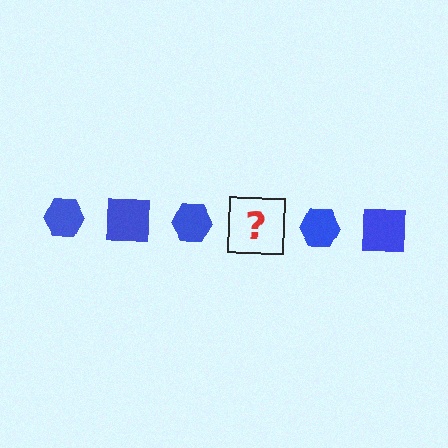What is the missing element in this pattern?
The missing element is a blue square.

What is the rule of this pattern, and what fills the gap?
The rule is that the pattern cycles through hexagon, square shapes in blue. The gap should be filled with a blue square.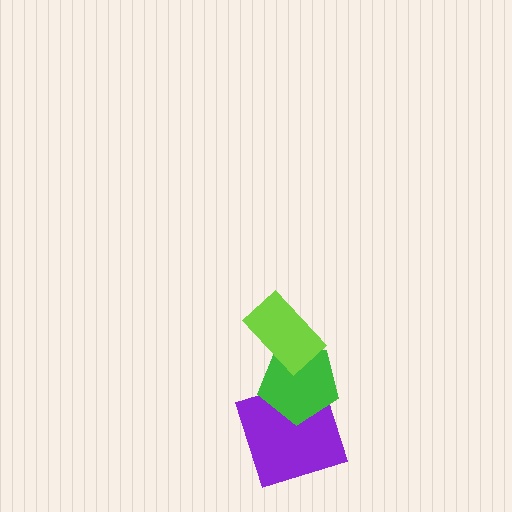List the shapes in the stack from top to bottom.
From top to bottom: the lime rectangle, the green pentagon, the purple square.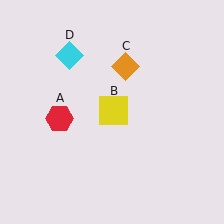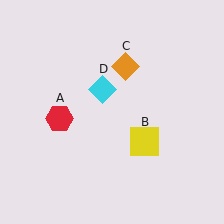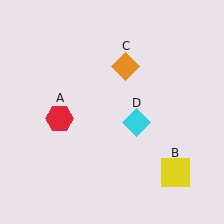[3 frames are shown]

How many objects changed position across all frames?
2 objects changed position: yellow square (object B), cyan diamond (object D).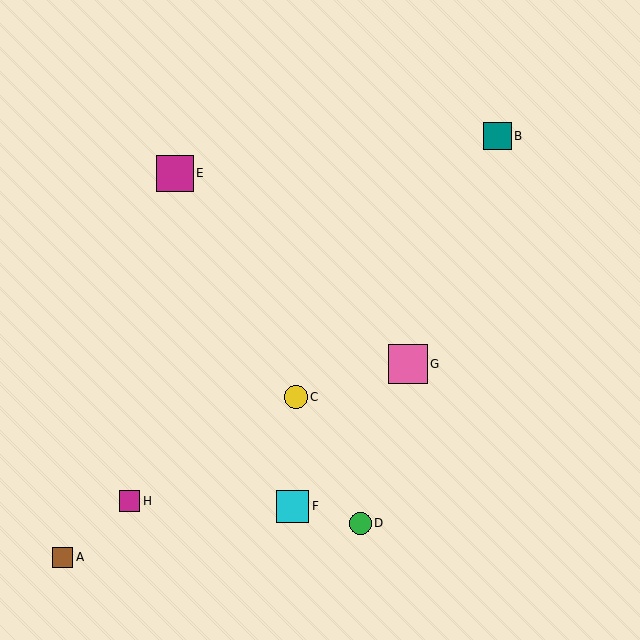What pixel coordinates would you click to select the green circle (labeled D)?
Click at (360, 523) to select the green circle D.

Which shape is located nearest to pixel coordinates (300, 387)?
The yellow circle (labeled C) at (296, 397) is nearest to that location.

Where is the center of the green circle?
The center of the green circle is at (360, 523).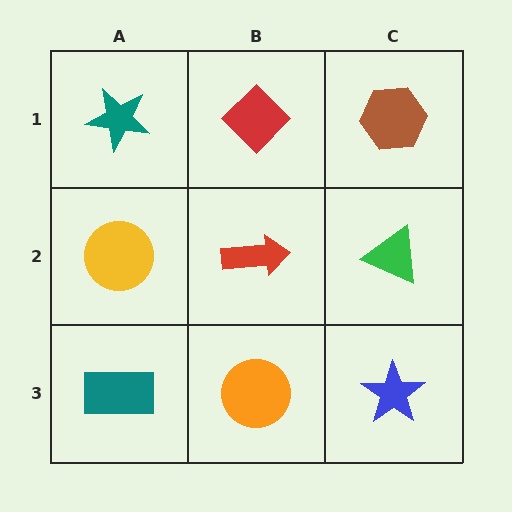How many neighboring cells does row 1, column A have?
2.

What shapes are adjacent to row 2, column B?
A red diamond (row 1, column B), an orange circle (row 3, column B), a yellow circle (row 2, column A), a green triangle (row 2, column C).